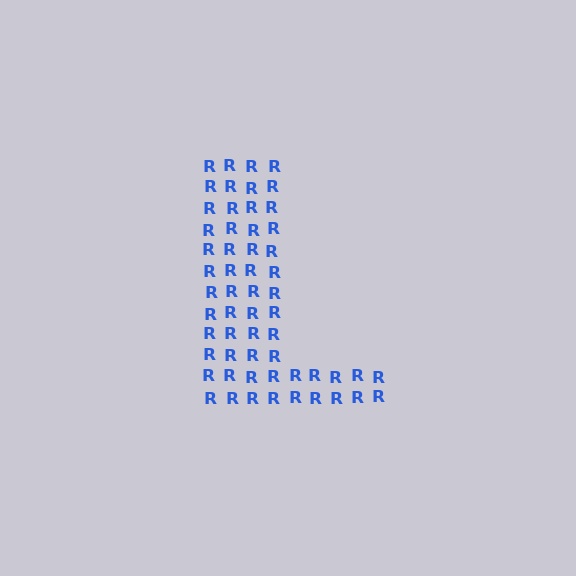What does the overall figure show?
The overall figure shows the letter L.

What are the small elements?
The small elements are letter R's.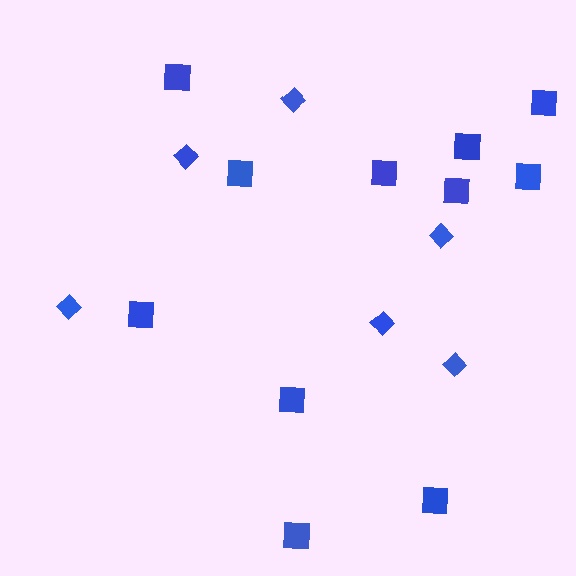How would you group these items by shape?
There are 2 groups: one group of diamonds (6) and one group of squares (11).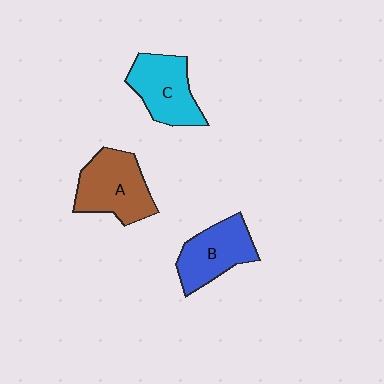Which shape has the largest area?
Shape A (brown).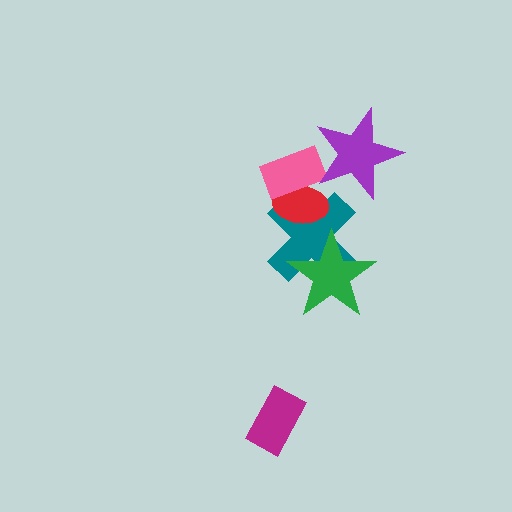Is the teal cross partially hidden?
Yes, it is partially covered by another shape.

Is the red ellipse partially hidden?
Yes, it is partially covered by another shape.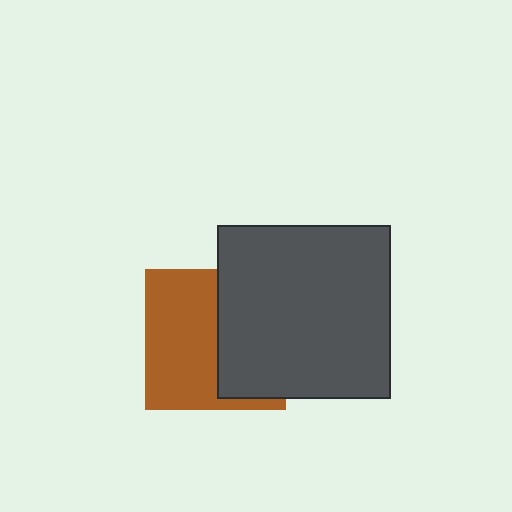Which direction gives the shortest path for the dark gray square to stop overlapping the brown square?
Moving right gives the shortest separation.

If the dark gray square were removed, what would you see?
You would see the complete brown square.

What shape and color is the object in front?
The object in front is a dark gray square.